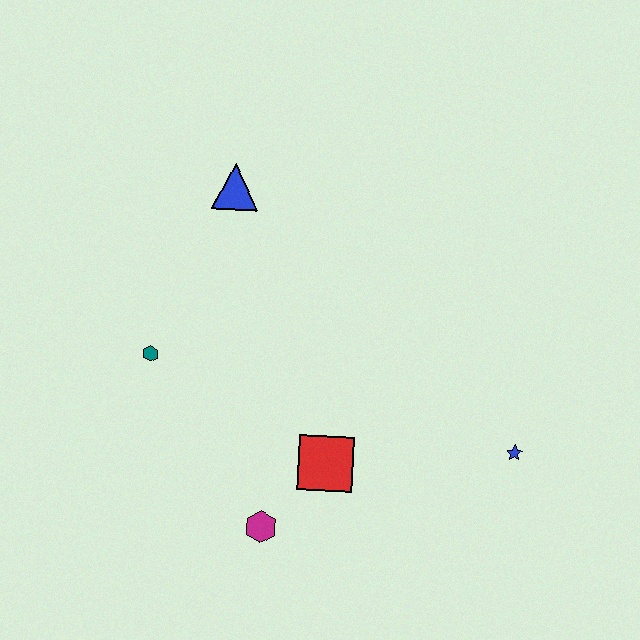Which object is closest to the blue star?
The red square is closest to the blue star.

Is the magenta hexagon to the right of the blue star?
No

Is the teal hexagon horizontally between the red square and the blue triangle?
No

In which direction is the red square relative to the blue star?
The red square is to the left of the blue star.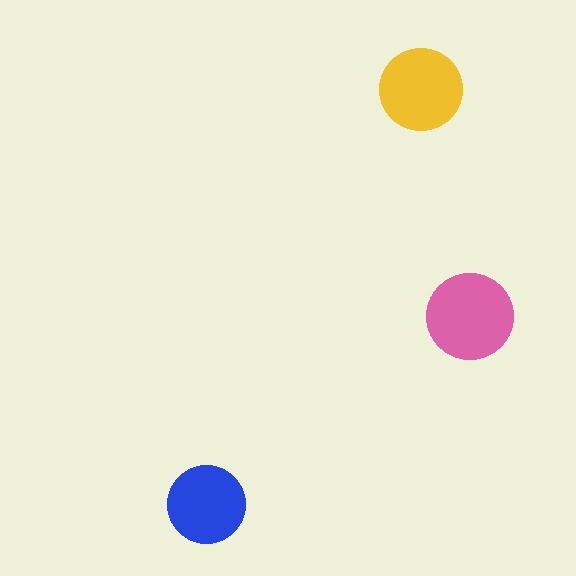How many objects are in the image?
There are 3 objects in the image.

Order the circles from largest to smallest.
the pink one, the yellow one, the blue one.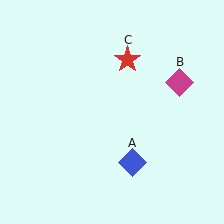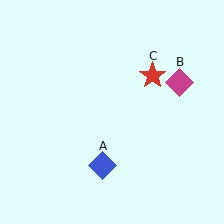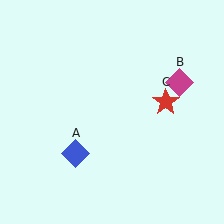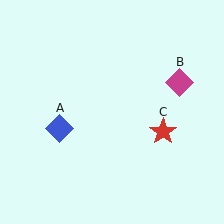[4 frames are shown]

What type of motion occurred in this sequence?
The blue diamond (object A), red star (object C) rotated clockwise around the center of the scene.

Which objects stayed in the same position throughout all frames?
Magenta diamond (object B) remained stationary.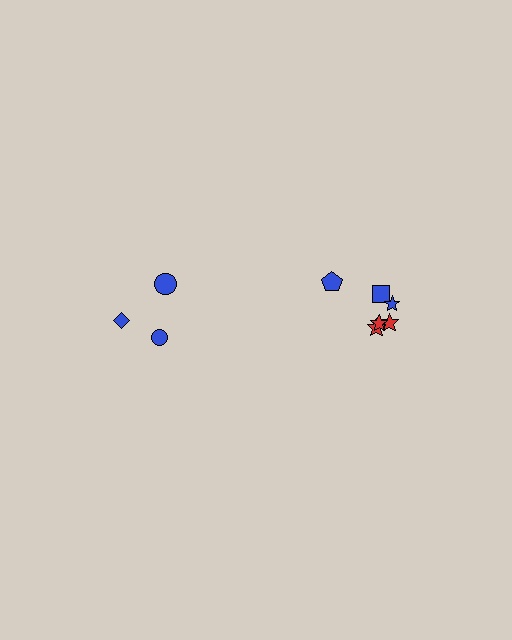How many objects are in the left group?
There are 3 objects.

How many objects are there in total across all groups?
There are 9 objects.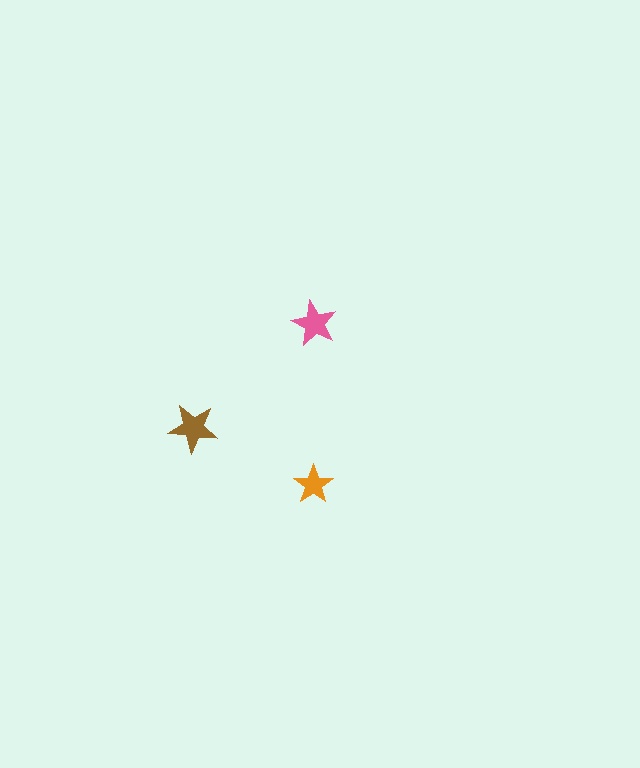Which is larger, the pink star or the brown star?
The brown one.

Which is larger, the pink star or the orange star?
The pink one.